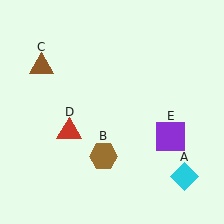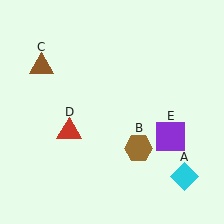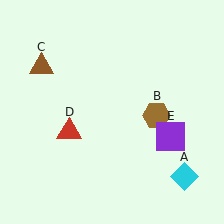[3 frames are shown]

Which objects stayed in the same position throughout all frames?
Cyan diamond (object A) and brown triangle (object C) and red triangle (object D) and purple square (object E) remained stationary.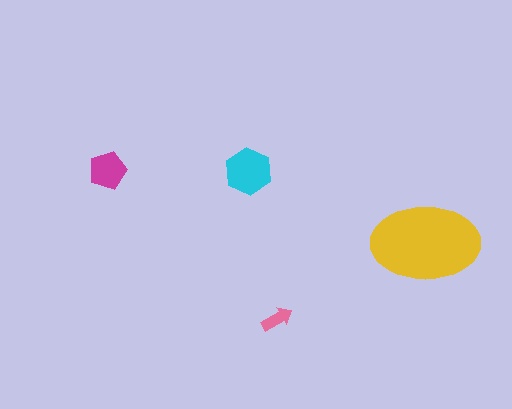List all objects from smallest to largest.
The pink arrow, the magenta pentagon, the cyan hexagon, the yellow ellipse.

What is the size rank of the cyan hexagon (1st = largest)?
2nd.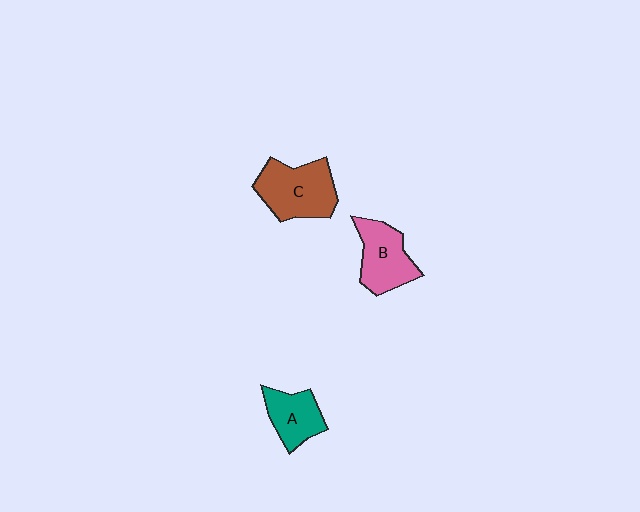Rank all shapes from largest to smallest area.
From largest to smallest: C (brown), B (pink), A (teal).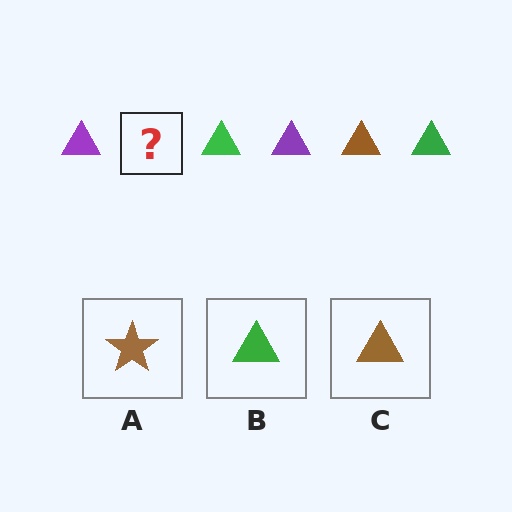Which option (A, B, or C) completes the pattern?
C.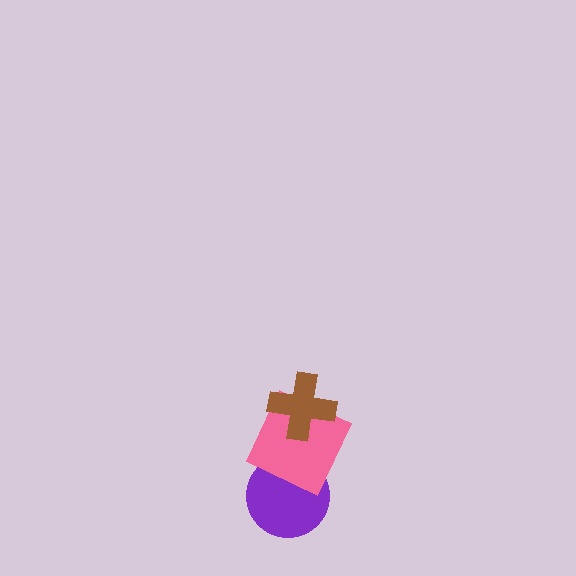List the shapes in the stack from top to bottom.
From top to bottom: the brown cross, the pink square, the purple circle.